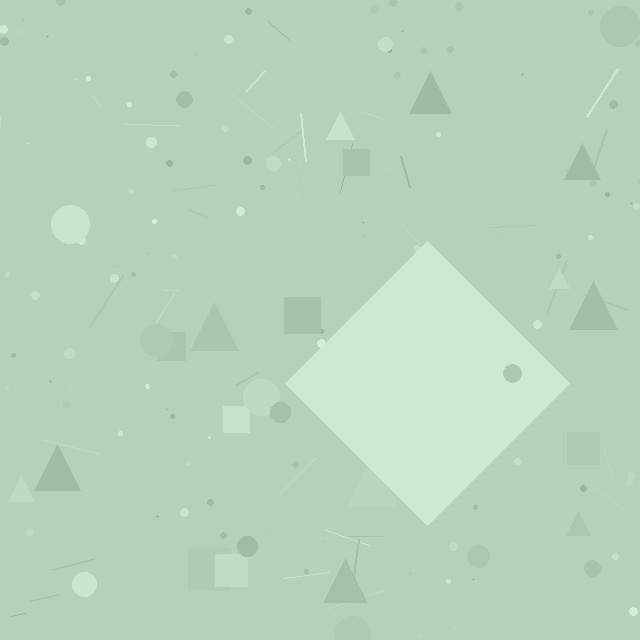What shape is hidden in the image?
A diamond is hidden in the image.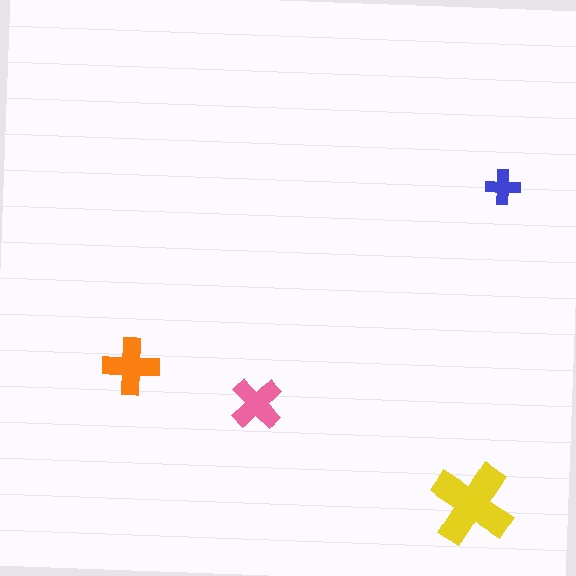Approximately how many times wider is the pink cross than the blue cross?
About 1.5 times wider.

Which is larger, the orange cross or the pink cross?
The orange one.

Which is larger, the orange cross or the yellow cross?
The yellow one.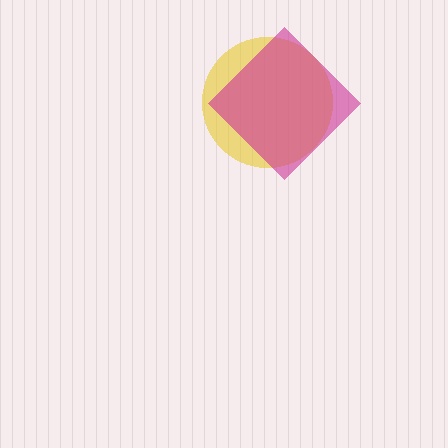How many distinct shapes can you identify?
There are 2 distinct shapes: a yellow circle, a magenta diamond.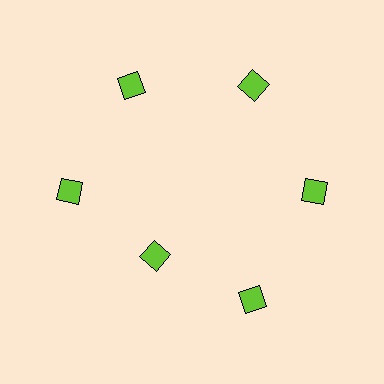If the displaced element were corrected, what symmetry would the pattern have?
It would have 6-fold rotational symmetry — the pattern would map onto itself every 60 degrees.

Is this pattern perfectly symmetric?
No. The 6 lime diamonds are arranged in a ring, but one element near the 7 o'clock position is pulled inward toward the center, breaking the 6-fold rotational symmetry.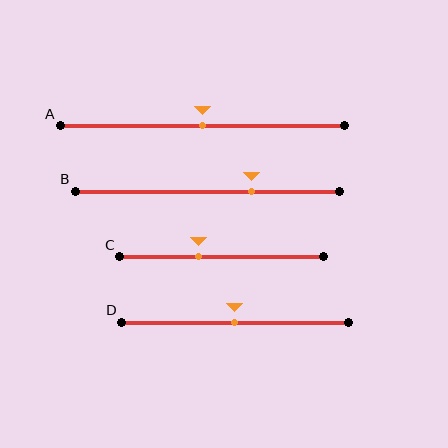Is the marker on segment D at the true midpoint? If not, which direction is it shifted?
Yes, the marker on segment D is at the true midpoint.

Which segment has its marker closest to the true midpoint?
Segment A has its marker closest to the true midpoint.